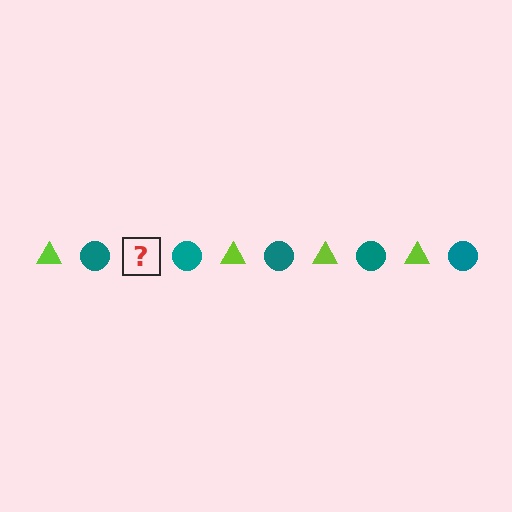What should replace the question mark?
The question mark should be replaced with a lime triangle.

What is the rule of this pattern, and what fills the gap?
The rule is that the pattern alternates between lime triangle and teal circle. The gap should be filled with a lime triangle.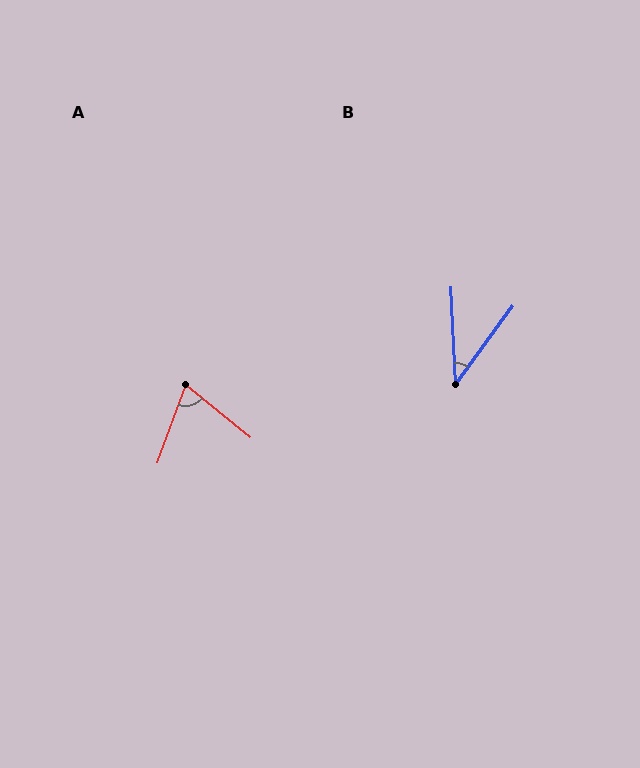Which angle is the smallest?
B, at approximately 39 degrees.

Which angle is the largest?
A, at approximately 71 degrees.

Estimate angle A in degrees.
Approximately 71 degrees.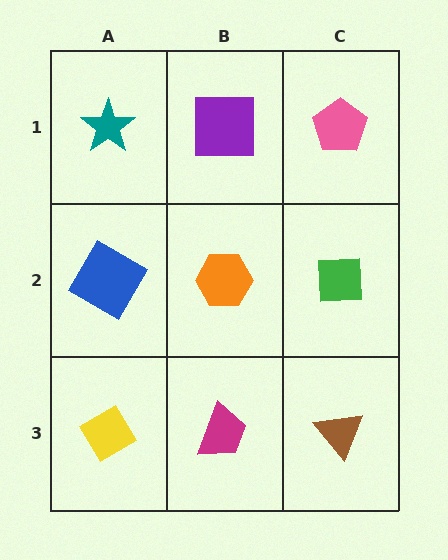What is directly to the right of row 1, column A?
A purple square.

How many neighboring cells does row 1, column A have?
2.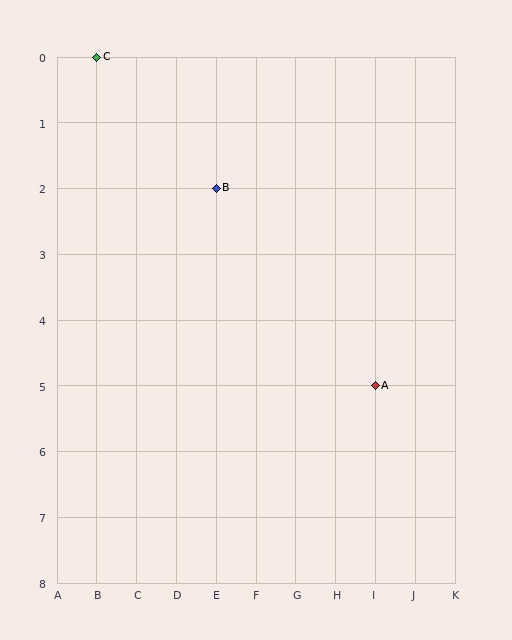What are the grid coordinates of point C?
Point C is at grid coordinates (B, 0).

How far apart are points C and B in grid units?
Points C and B are 3 columns and 2 rows apart (about 3.6 grid units diagonally).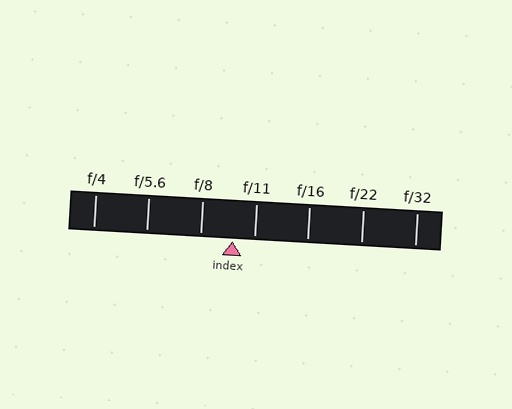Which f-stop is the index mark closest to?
The index mark is closest to f/11.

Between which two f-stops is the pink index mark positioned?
The index mark is between f/8 and f/11.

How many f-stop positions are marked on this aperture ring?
There are 7 f-stop positions marked.